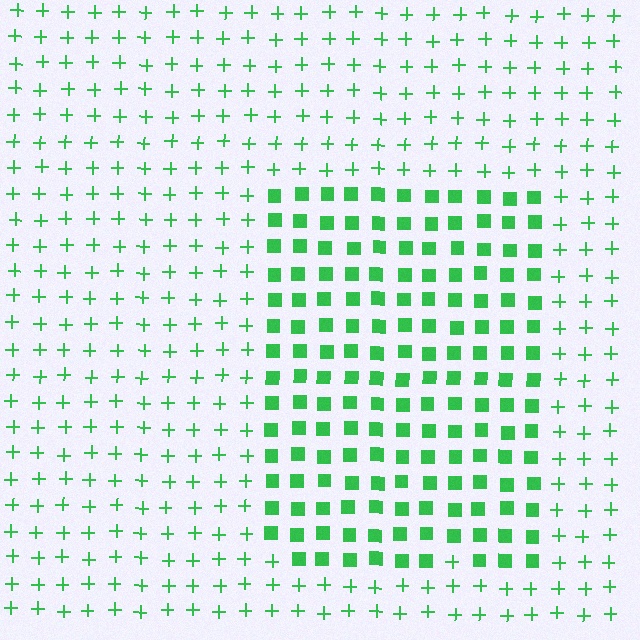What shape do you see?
I see a rectangle.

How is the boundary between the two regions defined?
The boundary is defined by a change in element shape: squares inside vs. plus signs outside. All elements share the same color and spacing.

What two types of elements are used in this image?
The image uses squares inside the rectangle region and plus signs outside it.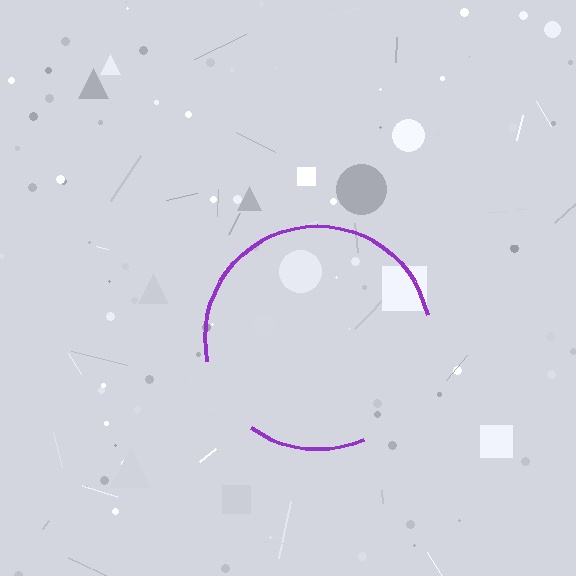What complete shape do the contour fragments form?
The contour fragments form a circle.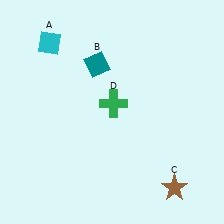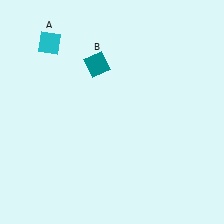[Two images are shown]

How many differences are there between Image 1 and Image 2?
There are 2 differences between the two images.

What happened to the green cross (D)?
The green cross (D) was removed in Image 2. It was in the top-right area of Image 1.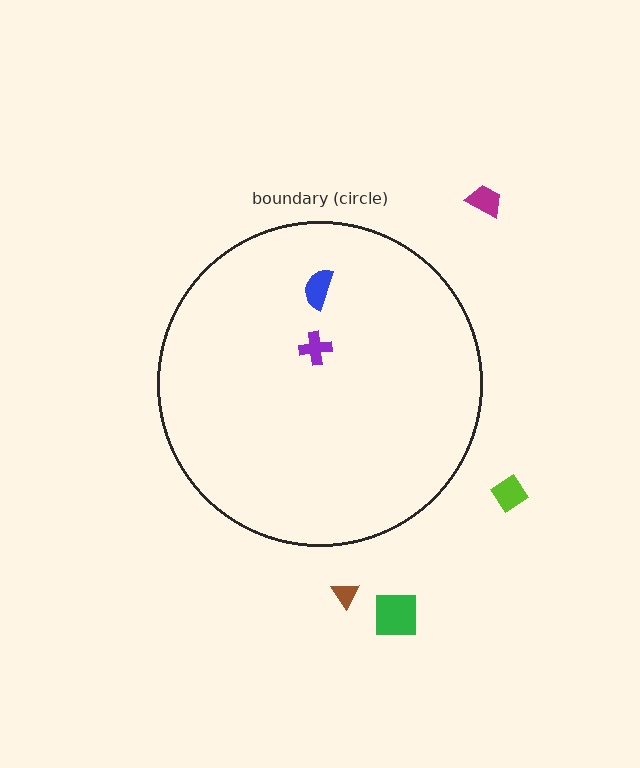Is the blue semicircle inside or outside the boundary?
Inside.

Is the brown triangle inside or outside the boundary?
Outside.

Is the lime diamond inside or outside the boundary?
Outside.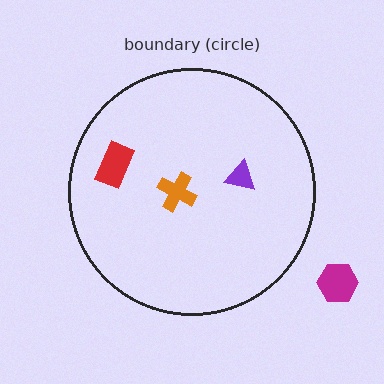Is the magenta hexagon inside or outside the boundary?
Outside.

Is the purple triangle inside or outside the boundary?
Inside.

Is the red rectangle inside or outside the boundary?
Inside.